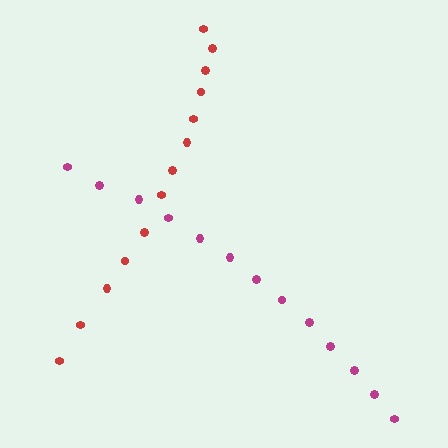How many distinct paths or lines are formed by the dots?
There are 2 distinct paths.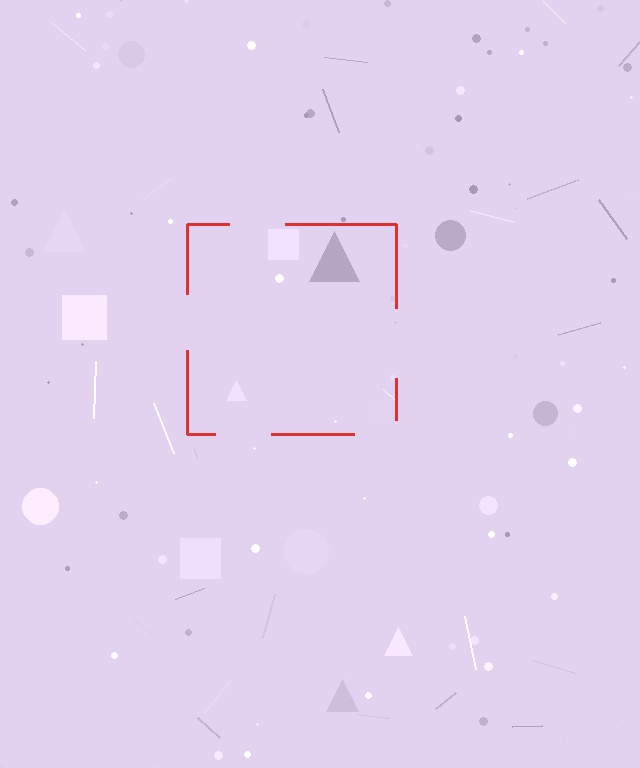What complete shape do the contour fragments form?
The contour fragments form a square.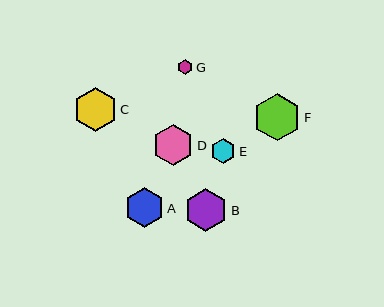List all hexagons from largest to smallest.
From largest to smallest: F, B, C, D, A, E, G.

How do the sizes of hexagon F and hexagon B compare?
Hexagon F and hexagon B are approximately the same size.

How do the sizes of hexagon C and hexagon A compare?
Hexagon C and hexagon A are approximately the same size.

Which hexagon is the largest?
Hexagon F is the largest with a size of approximately 47 pixels.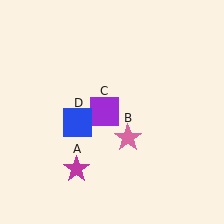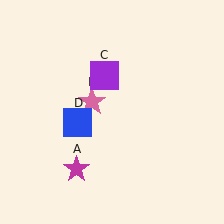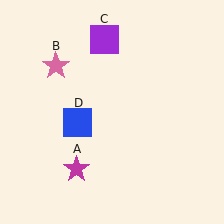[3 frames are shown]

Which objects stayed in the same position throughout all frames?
Magenta star (object A) and blue square (object D) remained stationary.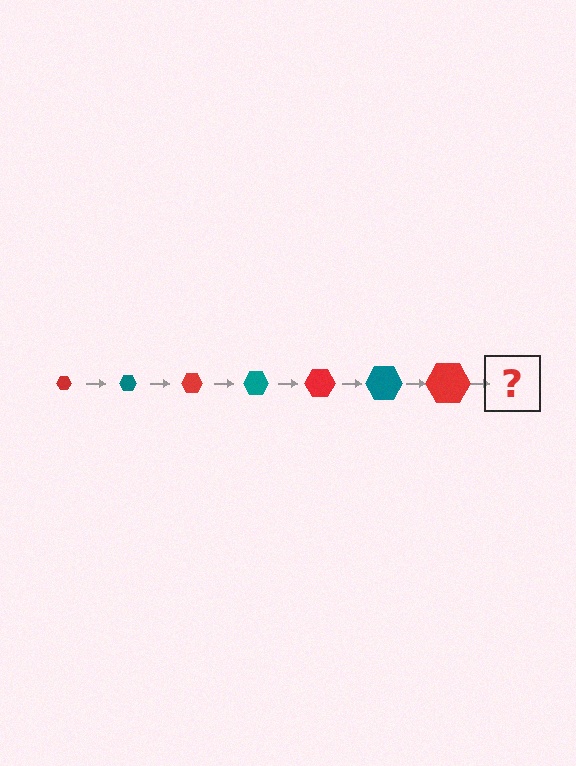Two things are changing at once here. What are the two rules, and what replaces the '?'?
The two rules are that the hexagon grows larger each step and the color cycles through red and teal. The '?' should be a teal hexagon, larger than the previous one.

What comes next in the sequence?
The next element should be a teal hexagon, larger than the previous one.